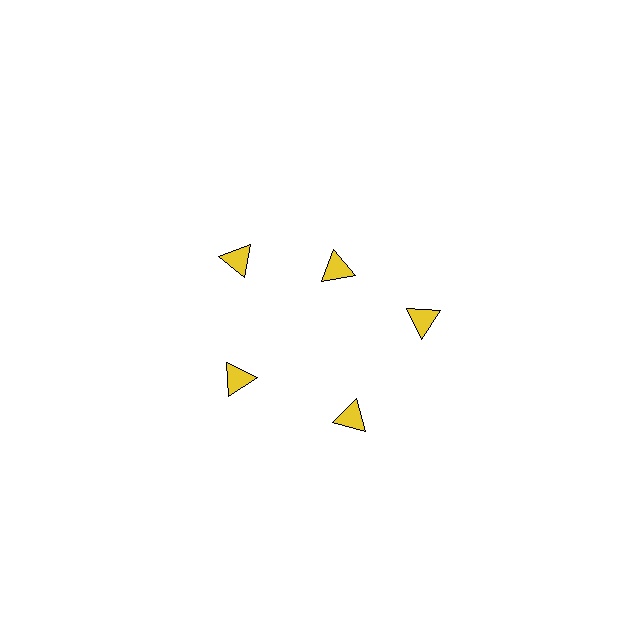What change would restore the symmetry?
The symmetry would be restored by moving it outward, back onto the ring so that all 5 triangles sit at equal angles and equal distance from the center.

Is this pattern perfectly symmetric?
No. The 5 yellow triangles are arranged in a ring, but one element near the 1 o'clock position is pulled inward toward the center, breaking the 5-fold rotational symmetry.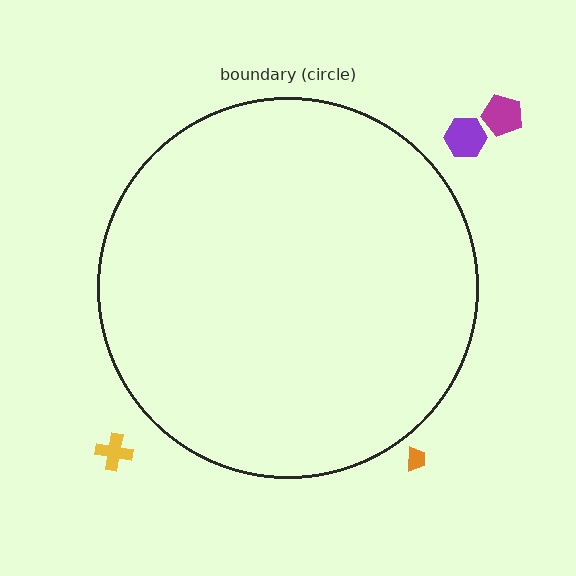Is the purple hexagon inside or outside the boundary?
Outside.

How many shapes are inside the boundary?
0 inside, 4 outside.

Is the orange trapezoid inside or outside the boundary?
Outside.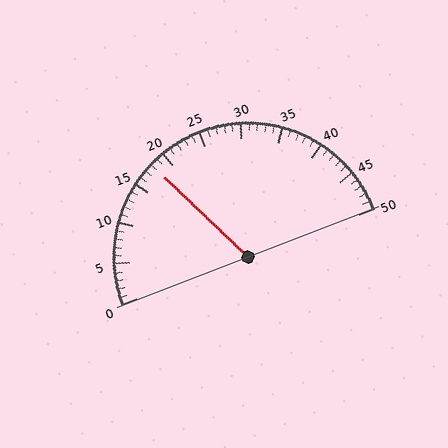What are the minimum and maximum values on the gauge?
The gauge ranges from 0 to 50.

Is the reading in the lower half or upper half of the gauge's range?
The reading is in the lower half of the range (0 to 50).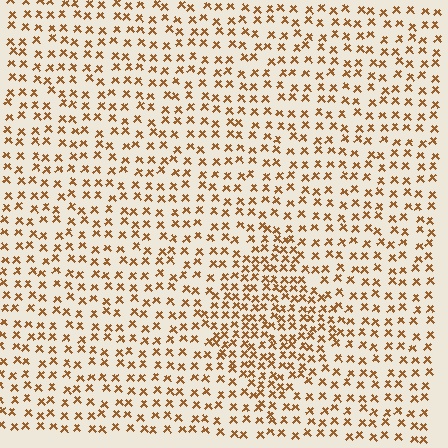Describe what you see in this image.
The image contains small brown elements arranged at two different densities. A diamond-shaped region is visible where the elements are more densely packed than the surrounding area.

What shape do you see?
I see a diamond.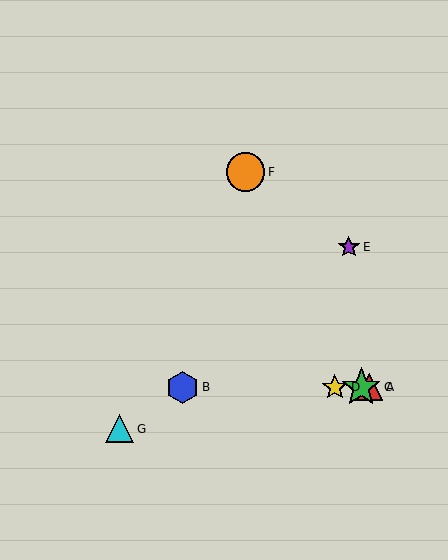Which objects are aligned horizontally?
Objects A, B, C, D are aligned horizontally.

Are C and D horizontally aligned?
Yes, both are at y≈387.